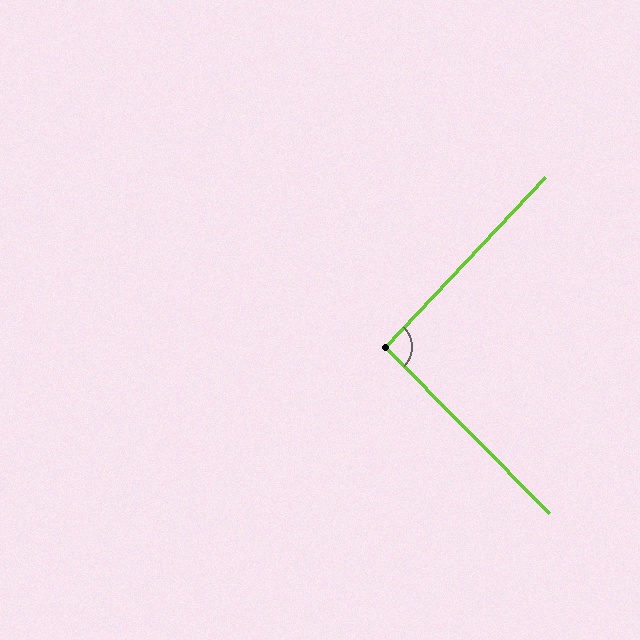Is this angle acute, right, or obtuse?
It is approximately a right angle.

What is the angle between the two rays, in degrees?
Approximately 92 degrees.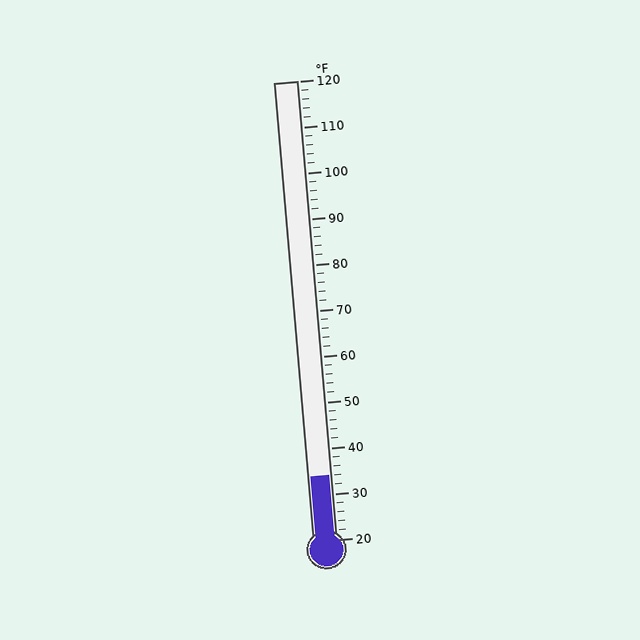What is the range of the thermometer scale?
The thermometer scale ranges from 20°F to 120°F.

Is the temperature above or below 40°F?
The temperature is below 40°F.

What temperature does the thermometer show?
The thermometer shows approximately 34°F.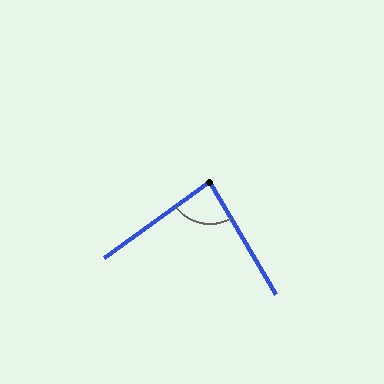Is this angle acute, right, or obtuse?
It is acute.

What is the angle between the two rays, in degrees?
Approximately 84 degrees.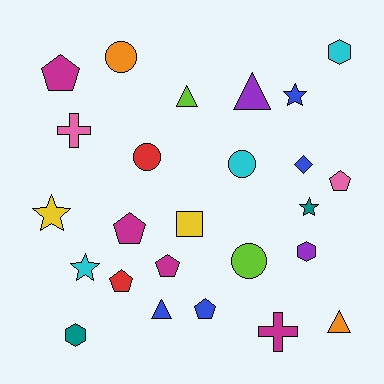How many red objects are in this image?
There are 2 red objects.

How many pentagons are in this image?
There are 6 pentagons.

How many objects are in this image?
There are 25 objects.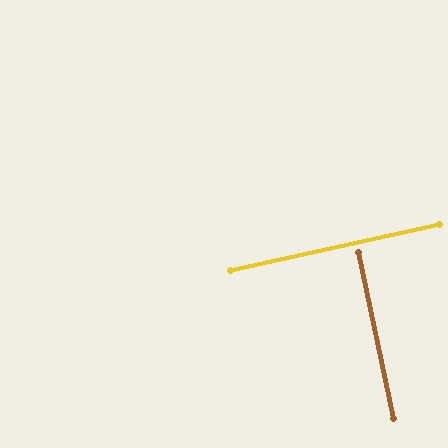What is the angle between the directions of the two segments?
Approximately 89 degrees.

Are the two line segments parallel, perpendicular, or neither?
Perpendicular — they meet at approximately 89°.